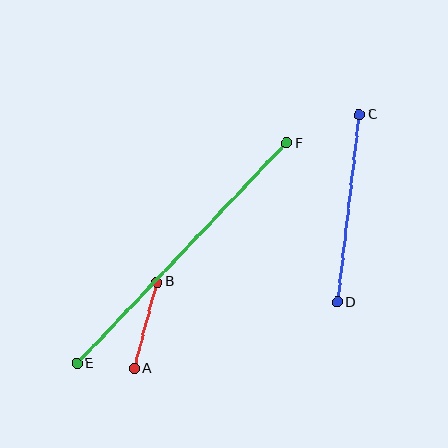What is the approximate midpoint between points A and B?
The midpoint is at approximately (146, 325) pixels.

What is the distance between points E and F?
The distance is approximately 304 pixels.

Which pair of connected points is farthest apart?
Points E and F are farthest apart.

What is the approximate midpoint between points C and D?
The midpoint is at approximately (348, 208) pixels.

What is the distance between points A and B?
The distance is approximately 90 pixels.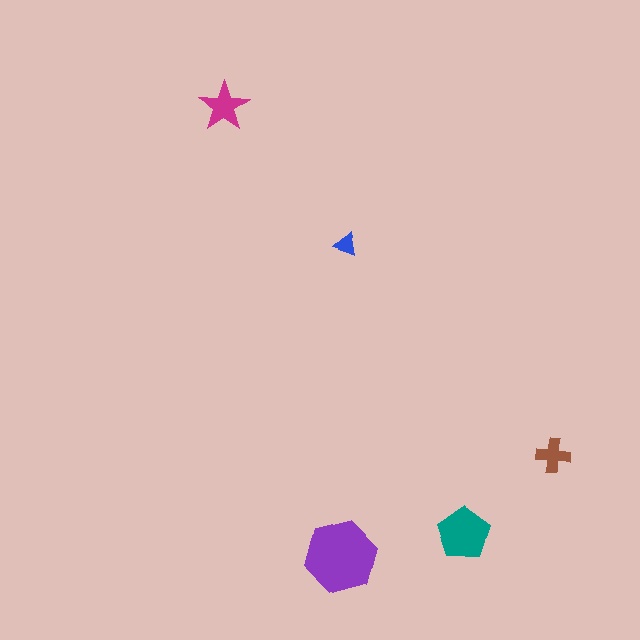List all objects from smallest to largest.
The blue triangle, the brown cross, the magenta star, the teal pentagon, the purple hexagon.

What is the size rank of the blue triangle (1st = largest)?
5th.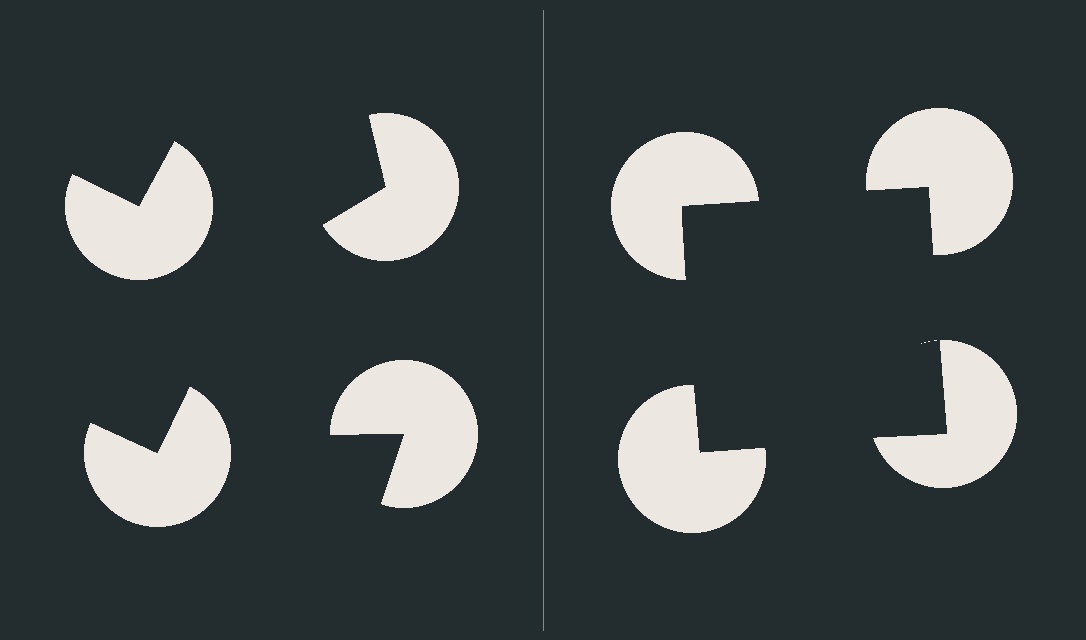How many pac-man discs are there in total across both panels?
8 — 4 on each side.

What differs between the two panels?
The pac-man discs are positioned identically on both sides; only the wedge orientations differ. On the right they align to a square; on the left they are misaligned.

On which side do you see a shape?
An illusory square appears on the right side. On the left side the wedge cuts are rotated, so no coherent shape forms.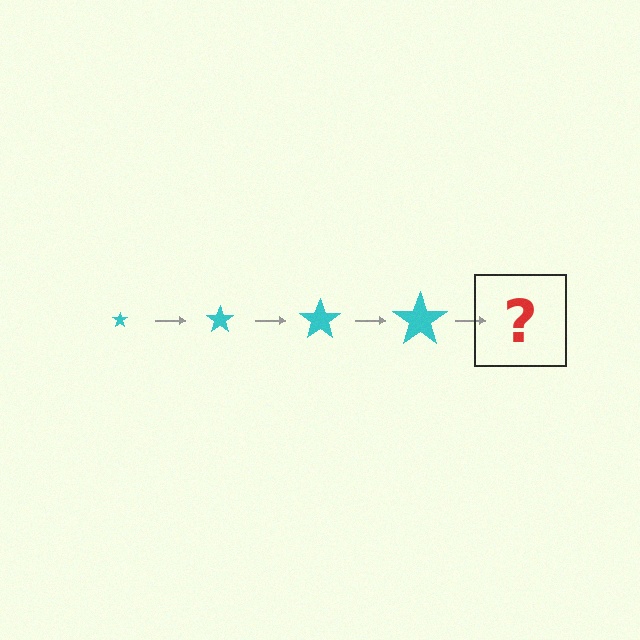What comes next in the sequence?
The next element should be a cyan star, larger than the previous one.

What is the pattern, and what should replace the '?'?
The pattern is that the star gets progressively larger each step. The '?' should be a cyan star, larger than the previous one.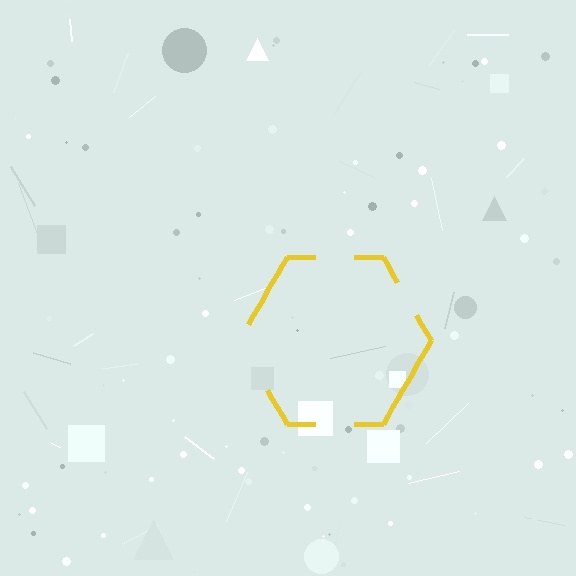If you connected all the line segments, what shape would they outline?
They would outline a hexagon.